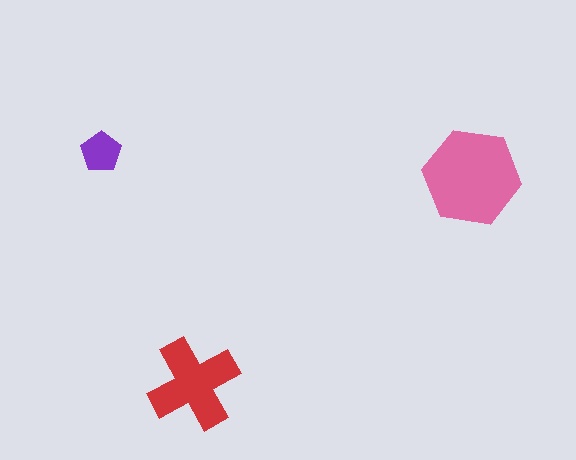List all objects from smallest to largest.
The purple pentagon, the red cross, the pink hexagon.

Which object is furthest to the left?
The purple pentagon is leftmost.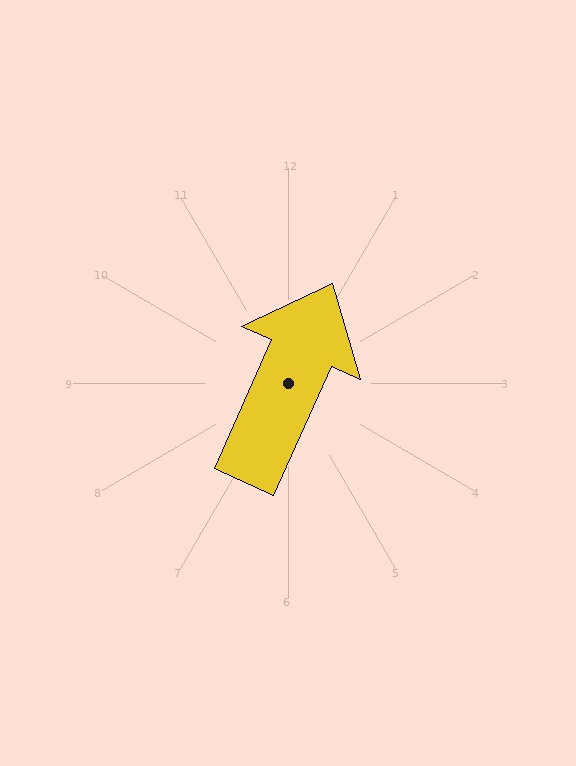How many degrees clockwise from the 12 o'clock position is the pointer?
Approximately 24 degrees.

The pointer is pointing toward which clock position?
Roughly 1 o'clock.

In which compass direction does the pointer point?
Northeast.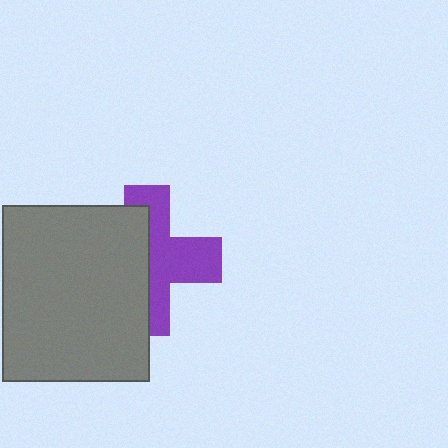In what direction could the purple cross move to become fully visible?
The purple cross could move right. That would shift it out from behind the gray rectangle entirely.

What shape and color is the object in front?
The object in front is a gray rectangle.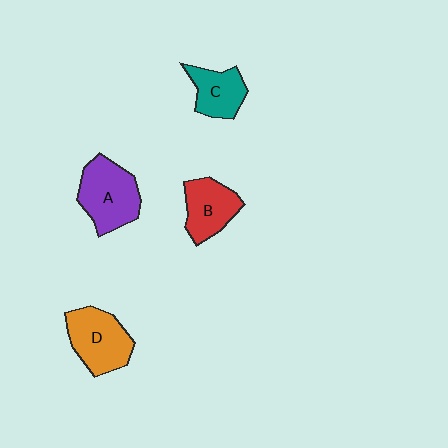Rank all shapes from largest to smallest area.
From largest to smallest: A (purple), D (orange), B (red), C (teal).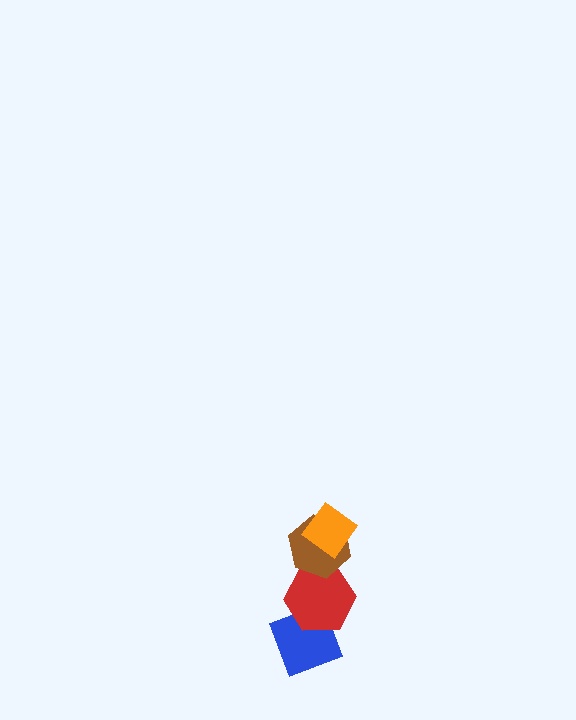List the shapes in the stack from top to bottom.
From top to bottom: the orange diamond, the brown hexagon, the red hexagon, the blue diamond.